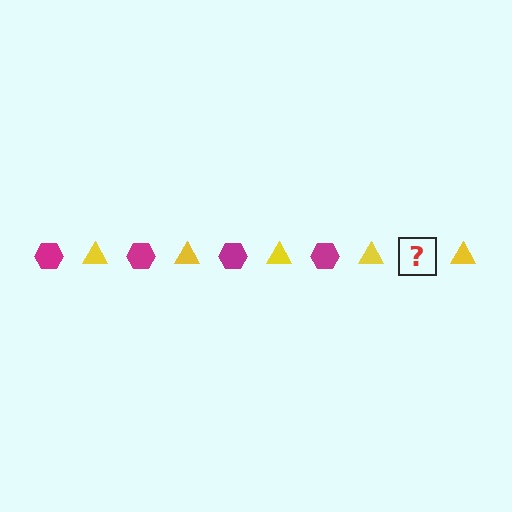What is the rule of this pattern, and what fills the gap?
The rule is that the pattern alternates between magenta hexagon and yellow triangle. The gap should be filled with a magenta hexagon.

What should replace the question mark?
The question mark should be replaced with a magenta hexagon.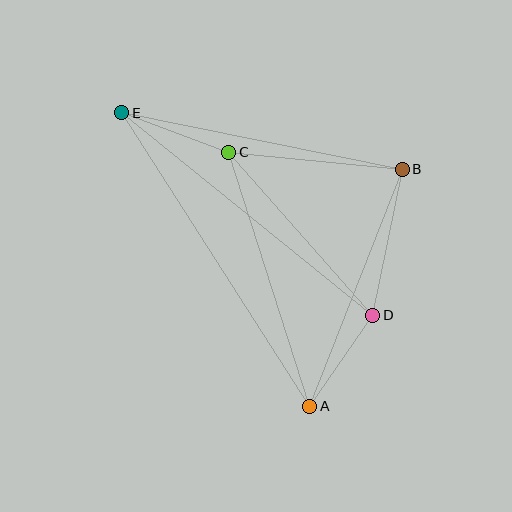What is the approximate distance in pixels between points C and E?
The distance between C and E is approximately 114 pixels.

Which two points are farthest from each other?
Points A and E are farthest from each other.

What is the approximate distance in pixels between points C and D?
The distance between C and D is approximately 217 pixels.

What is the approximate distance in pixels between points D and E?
The distance between D and E is approximately 322 pixels.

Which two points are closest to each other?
Points A and D are closest to each other.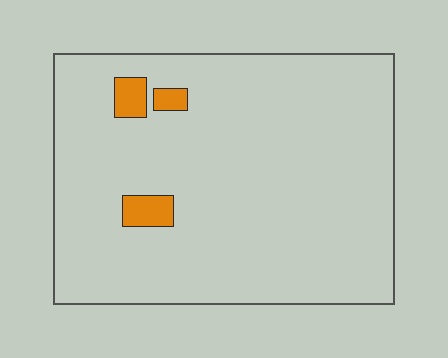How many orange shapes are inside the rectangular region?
3.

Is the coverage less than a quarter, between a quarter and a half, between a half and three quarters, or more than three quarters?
Less than a quarter.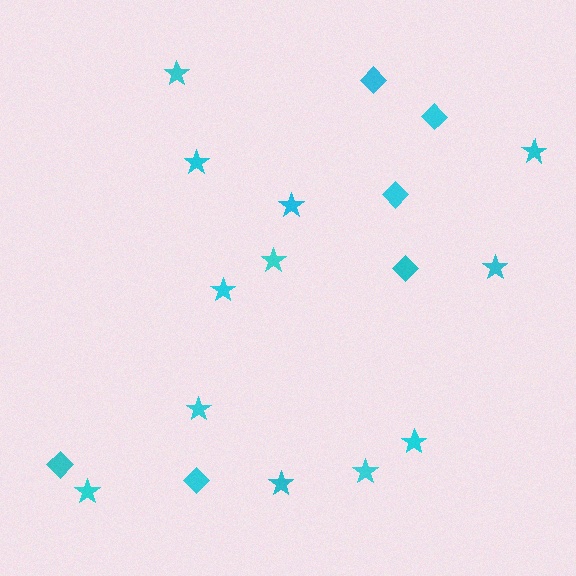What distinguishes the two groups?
There are 2 groups: one group of stars (12) and one group of diamonds (6).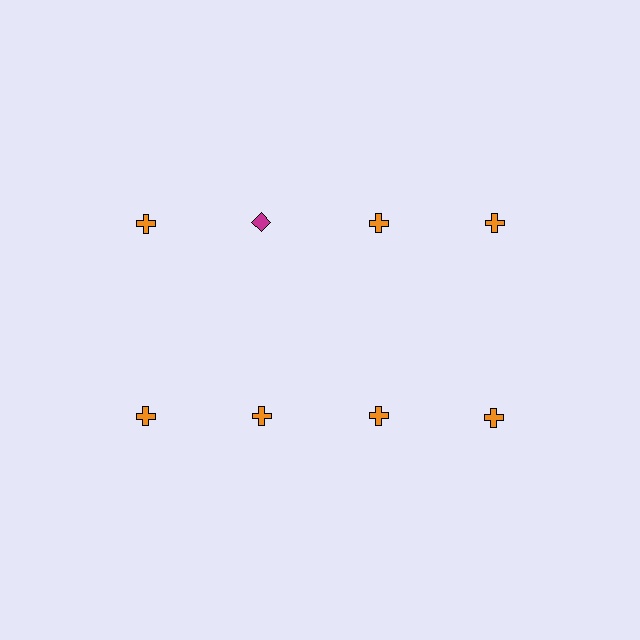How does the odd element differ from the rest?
It differs in both color (magenta instead of orange) and shape (diamond instead of cross).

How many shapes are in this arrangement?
There are 8 shapes arranged in a grid pattern.